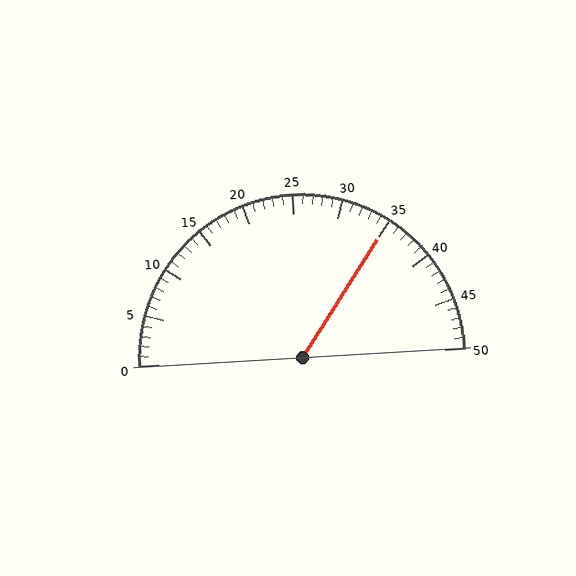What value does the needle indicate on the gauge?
The needle indicates approximately 35.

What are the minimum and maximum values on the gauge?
The gauge ranges from 0 to 50.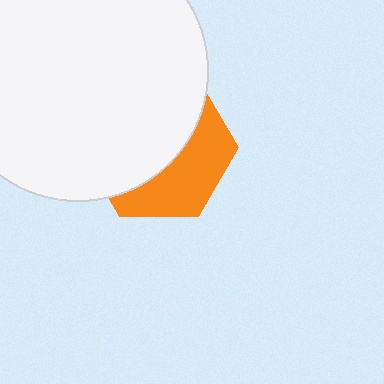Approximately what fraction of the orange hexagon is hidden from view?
Roughly 60% of the orange hexagon is hidden behind the white circle.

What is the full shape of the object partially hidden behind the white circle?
The partially hidden object is an orange hexagon.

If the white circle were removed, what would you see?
You would see the complete orange hexagon.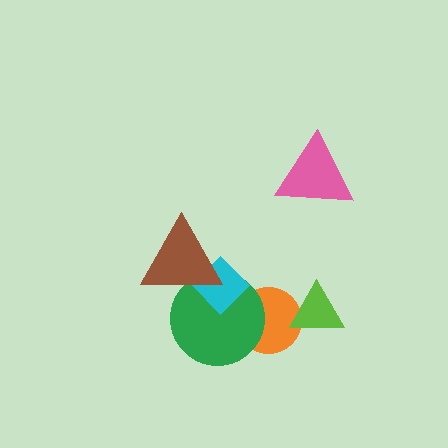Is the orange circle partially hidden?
Yes, it is partially covered by another shape.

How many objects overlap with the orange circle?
2 objects overlap with the orange circle.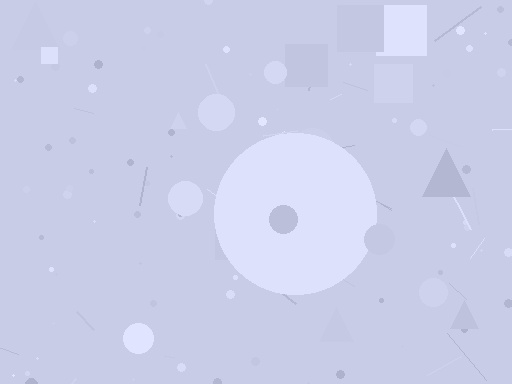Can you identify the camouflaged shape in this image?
The camouflaged shape is a circle.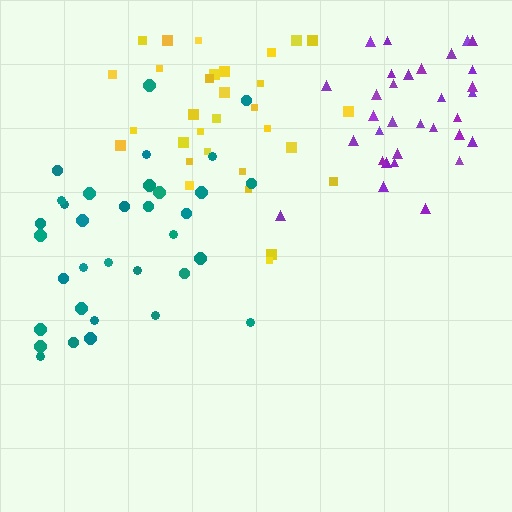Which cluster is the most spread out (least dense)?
Yellow.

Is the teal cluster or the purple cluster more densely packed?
Purple.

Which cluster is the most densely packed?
Purple.